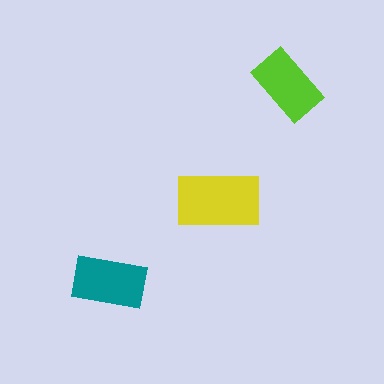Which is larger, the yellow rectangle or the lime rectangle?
The yellow one.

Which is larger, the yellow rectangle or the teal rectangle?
The yellow one.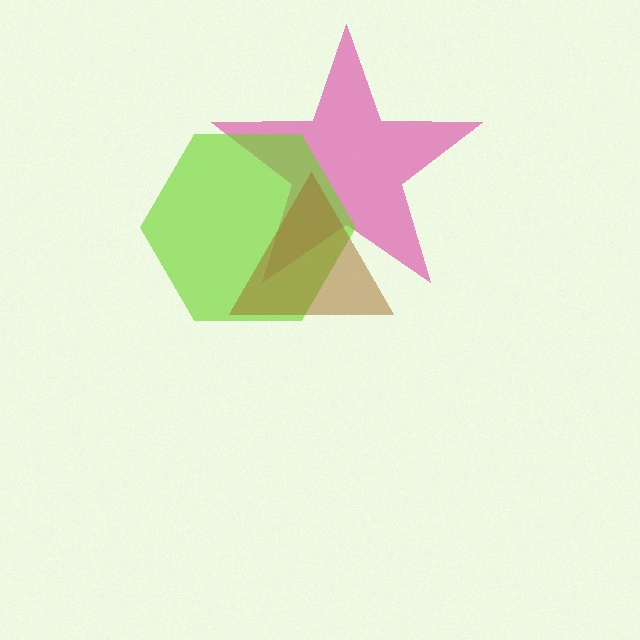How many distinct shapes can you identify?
There are 3 distinct shapes: a magenta star, a lime hexagon, a brown triangle.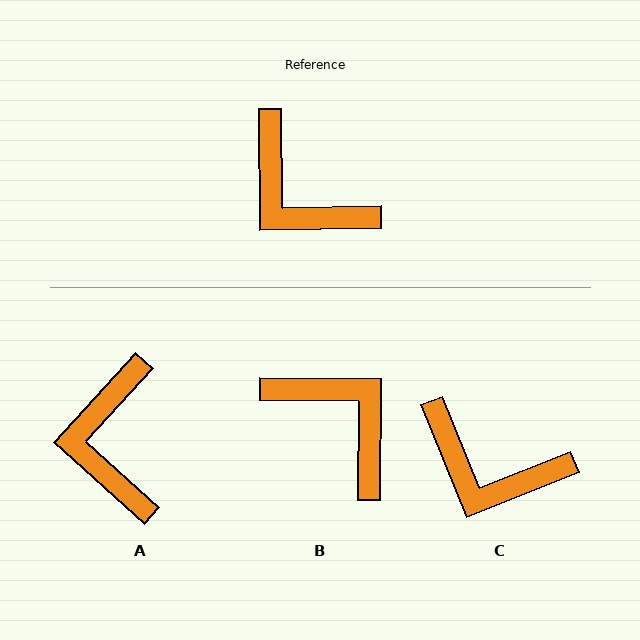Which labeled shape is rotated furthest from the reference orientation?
B, about 179 degrees away.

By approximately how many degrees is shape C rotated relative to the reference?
Approximately 21 degrees counter-clockwise.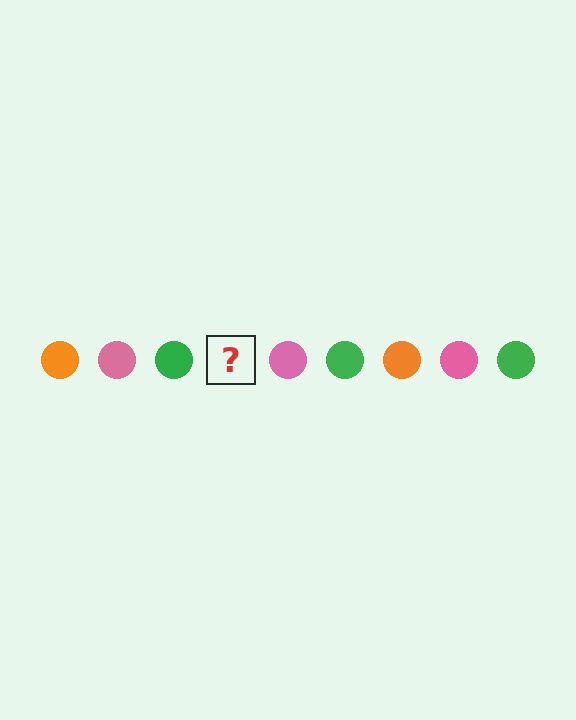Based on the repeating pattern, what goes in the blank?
The blank should be an orange circle.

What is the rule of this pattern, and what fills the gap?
The rule is that the pattern cycles through orange, pink, green circles. The gap should be filled with an orange circle.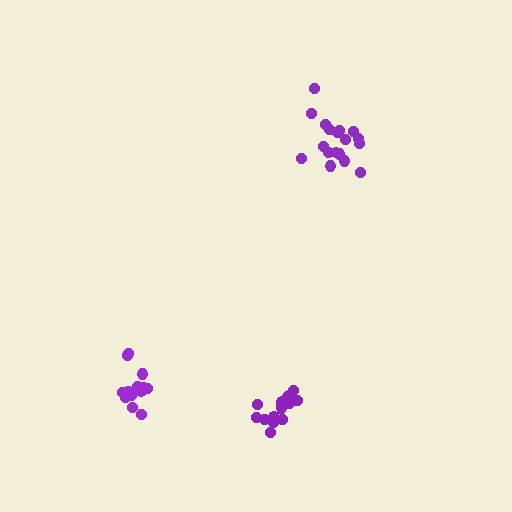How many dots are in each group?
Group 1: 13 dots, Group 2: 18 dots, Group 3: 18 dots (49 total).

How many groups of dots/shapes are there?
There are 3 groups.